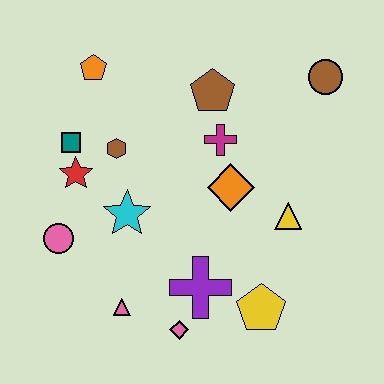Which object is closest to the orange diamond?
The magenta cross is closest to the orange diamond.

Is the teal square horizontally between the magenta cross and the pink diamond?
No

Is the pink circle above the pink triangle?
Yes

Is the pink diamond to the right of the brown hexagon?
Yes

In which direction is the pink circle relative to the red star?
The pink circle is below the red star.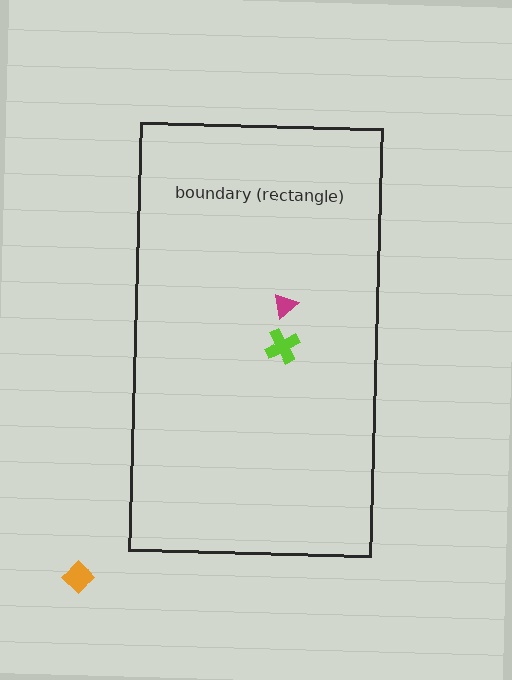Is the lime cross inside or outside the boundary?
Inside.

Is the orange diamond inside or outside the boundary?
Outside.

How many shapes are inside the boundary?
2 inside, 1 outside.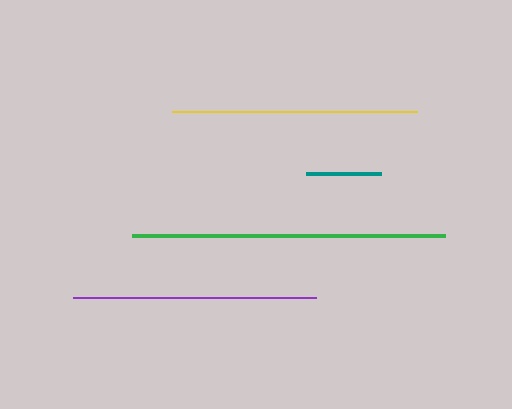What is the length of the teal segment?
The teal segment is approximately 75 pixels long.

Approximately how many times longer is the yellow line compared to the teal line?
The yellow line is approximately 3.2 times the length of the teal line.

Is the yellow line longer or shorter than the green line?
The green line is longer than the yellow line.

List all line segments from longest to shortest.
From longest to shortest: green, yellow, purple, teal.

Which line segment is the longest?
The green line is the longest at approximately 313 pixels.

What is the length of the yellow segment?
The yellow segment is approximately 245 pixels long.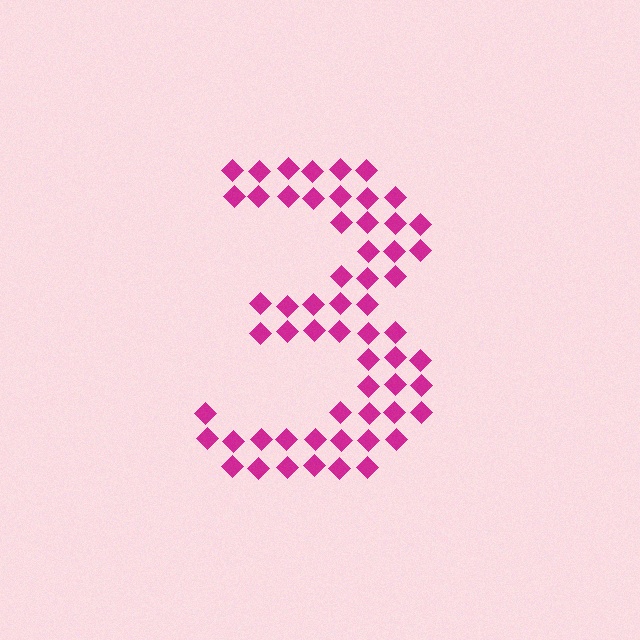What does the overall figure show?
The overall figure shows the digit 3.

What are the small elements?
The small elements are diamonds.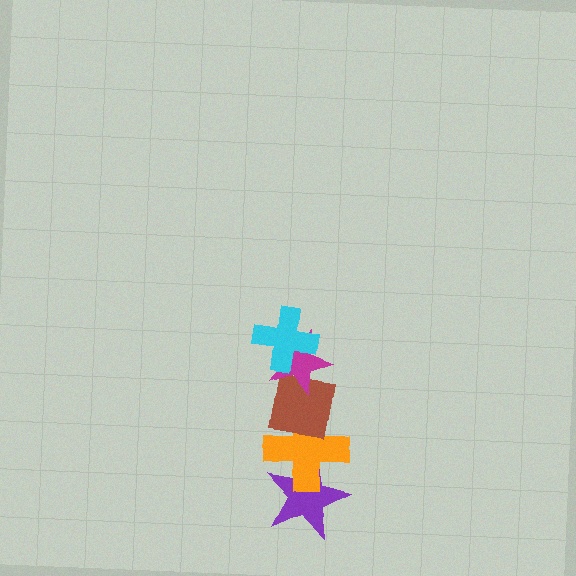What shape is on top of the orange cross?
The brown square is on top of the orange cross.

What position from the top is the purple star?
The purple star is 5th from the top.